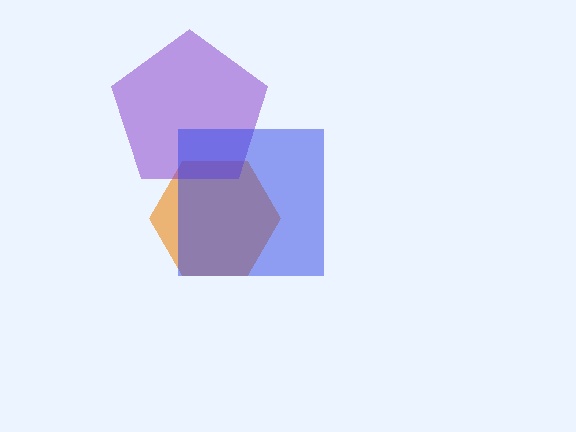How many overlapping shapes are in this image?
There are 3 overlapping shapes in the image.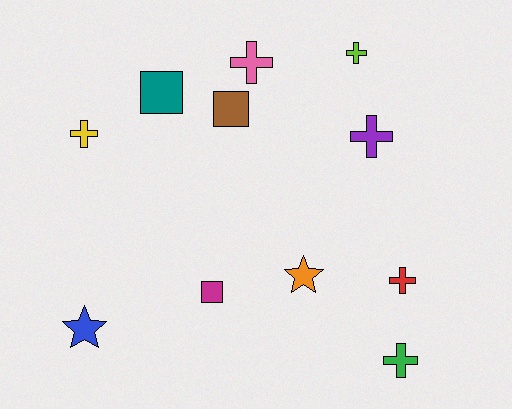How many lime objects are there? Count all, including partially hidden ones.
There is 1 lime object.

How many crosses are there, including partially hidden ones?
There are 6 crosses.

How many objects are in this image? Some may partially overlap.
There are 11 objects.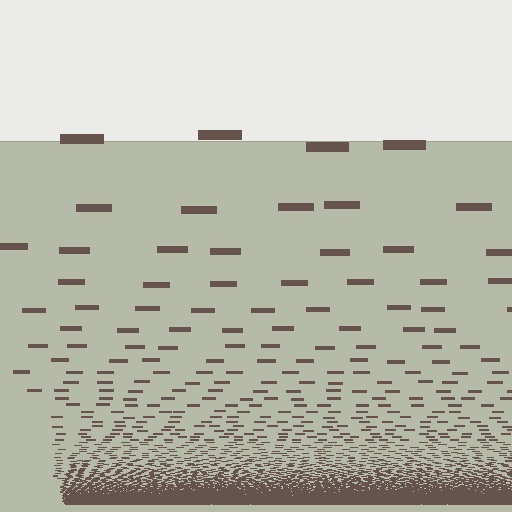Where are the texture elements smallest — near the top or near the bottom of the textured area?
Near the bottom.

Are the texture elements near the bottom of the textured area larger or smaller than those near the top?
Smaller. The gradient is inverted — elements near the bottom are smaller and denser.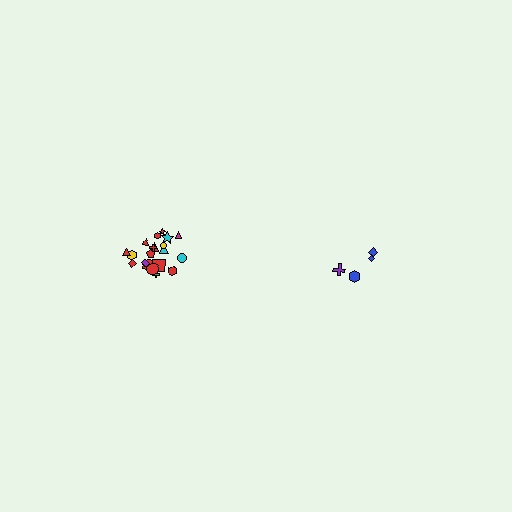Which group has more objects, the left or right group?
The left group.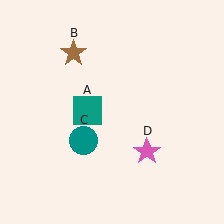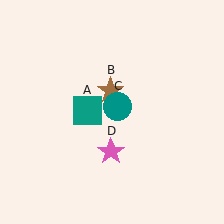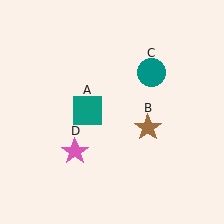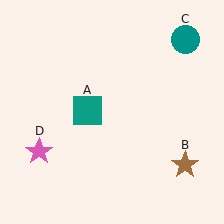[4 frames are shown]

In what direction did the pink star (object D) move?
The pink star (object D) moved left.